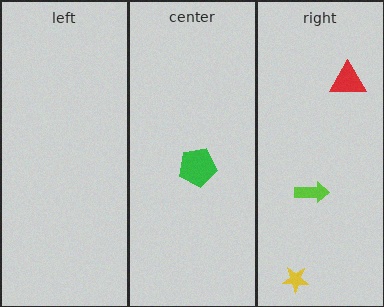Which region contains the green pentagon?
The center region.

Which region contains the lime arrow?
The right region.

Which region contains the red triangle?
The right region.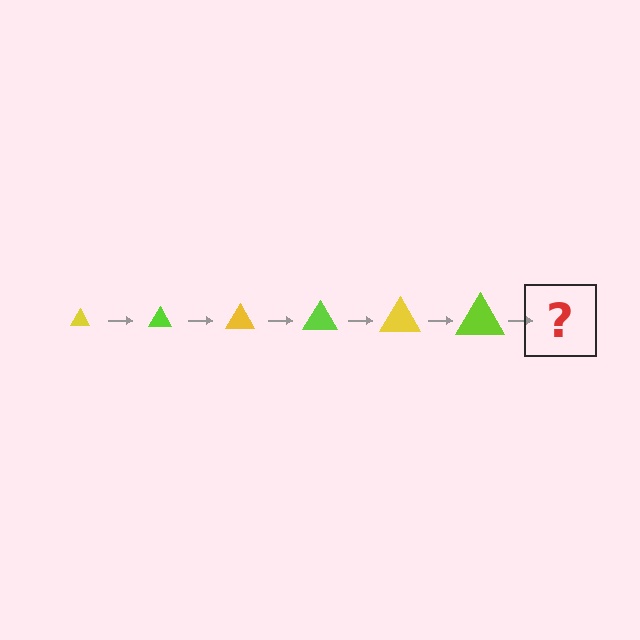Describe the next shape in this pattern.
It should be a yellow triangle, larger than the previous one.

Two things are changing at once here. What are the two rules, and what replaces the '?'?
The two rules are that the triangle grows larger each step and the color cycles through yellow and lime. The '?' should be a yellow triangle, larger than the previous one.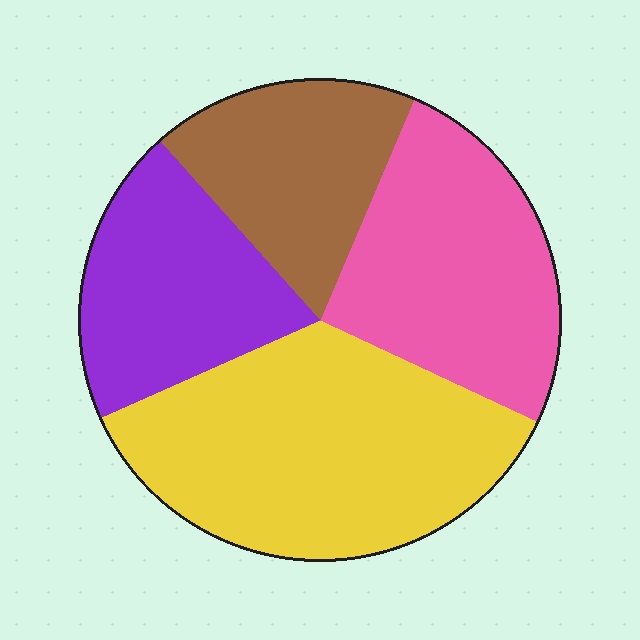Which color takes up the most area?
Yellow, at roughly 35%.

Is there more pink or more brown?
Pink.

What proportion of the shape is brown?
Brown covers roughly 20% of the shape.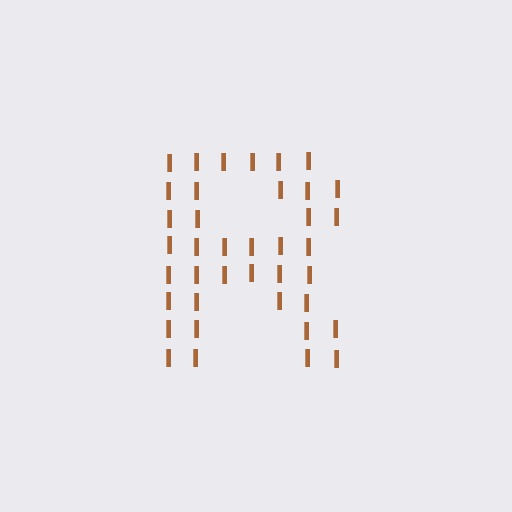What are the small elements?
The small elements are letter I's.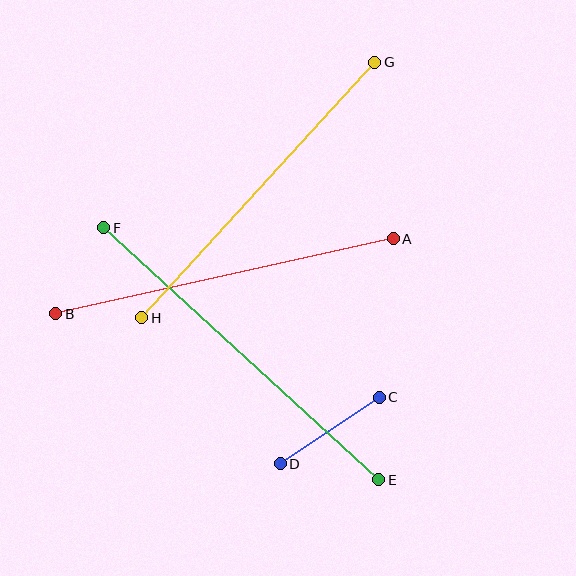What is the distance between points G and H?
The distance is approximately 346 pixels.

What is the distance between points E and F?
The distance is approximately 373 pixels.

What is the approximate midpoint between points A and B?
The midpoint is at approximately (225, 276) pixels.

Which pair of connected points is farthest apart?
Points E and F are farthest apart.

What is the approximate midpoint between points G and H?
The midpoint is at approximately (258, 190) pixels.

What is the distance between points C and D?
The distance is approximately 119 pixels.